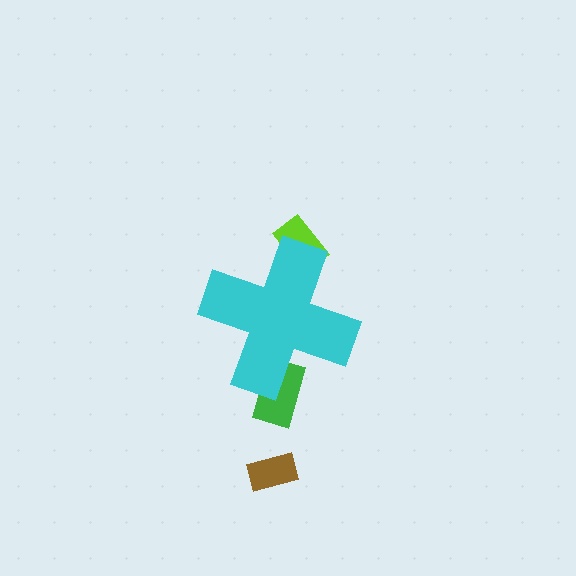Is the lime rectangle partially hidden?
Yes, the lime rectangle is partially hidden behind the cyan cross.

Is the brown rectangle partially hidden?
No, the brown rectangle is fully visible.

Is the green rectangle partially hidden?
Yes, the green rectangle is partially hidden behind the cyan cross.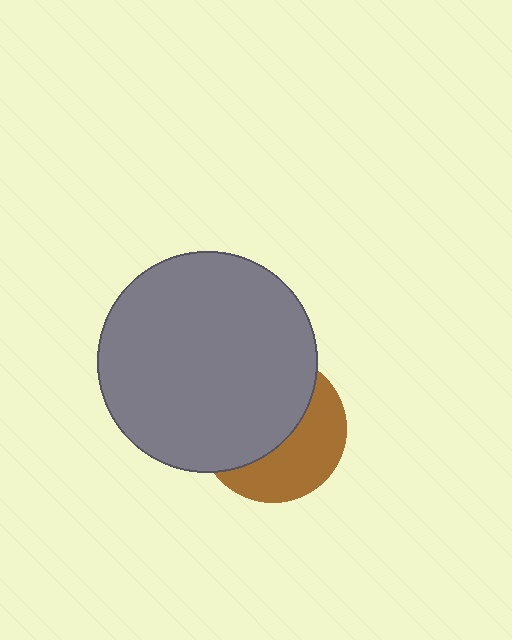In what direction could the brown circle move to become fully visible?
The brown circle could move toward the lower-right. That would shift it out from behind the gray circle entirely.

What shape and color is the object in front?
The object in front is a gray circle.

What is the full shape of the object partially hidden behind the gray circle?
The partially hidden object is a brown circle.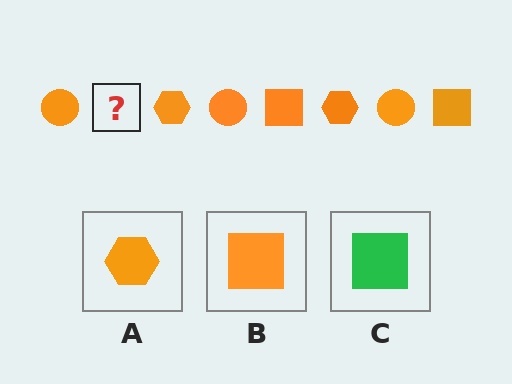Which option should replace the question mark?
Option B.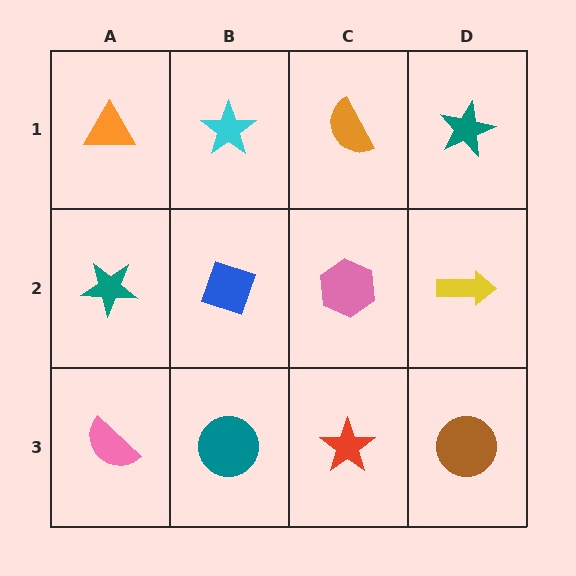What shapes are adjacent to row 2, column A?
An orange triangle (row 1, column A), a pink semicircle (row 3, column A), a blue diamond (row 2, column B).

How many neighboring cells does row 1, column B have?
3.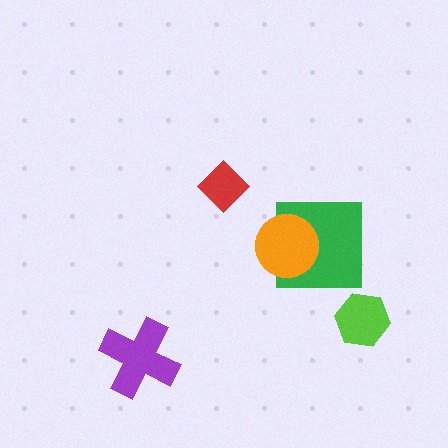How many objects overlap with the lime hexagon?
0 objects overlap with the lime hexagon.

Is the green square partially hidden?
Yes, it is partially covered by another shape.